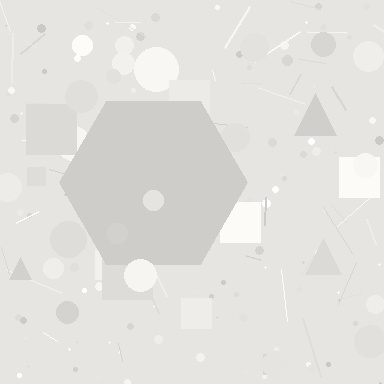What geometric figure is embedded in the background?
A hexagon is embedded in the background.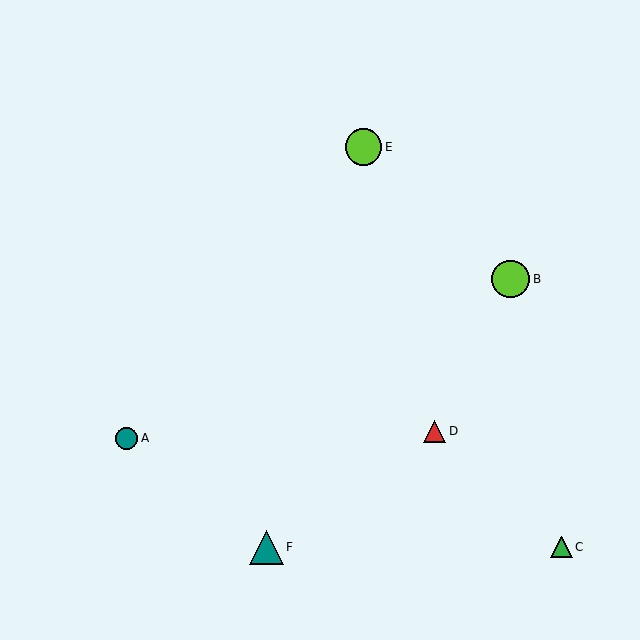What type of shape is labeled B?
Shape B is a lime circle.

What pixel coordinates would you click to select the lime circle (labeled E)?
Click at (364, 147) to select the lime circle E.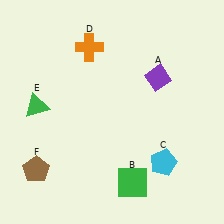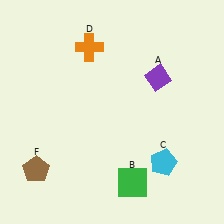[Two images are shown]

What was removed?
The green triangle (E) was removed in Image 2.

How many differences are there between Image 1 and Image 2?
There is 1 difference between the two images.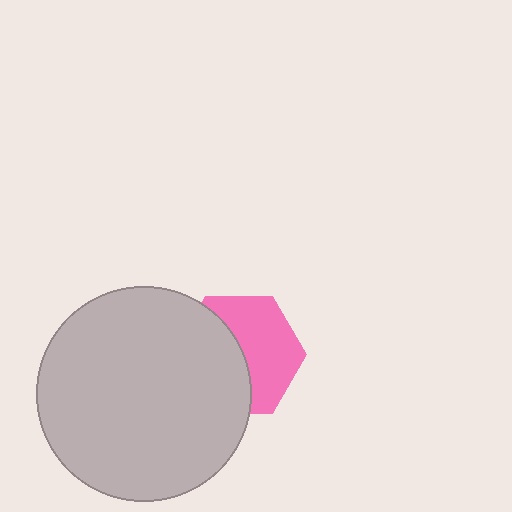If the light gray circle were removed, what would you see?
You would see the complete pink hexagon.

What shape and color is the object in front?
The object in front is a light gray circle.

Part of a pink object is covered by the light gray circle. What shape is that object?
It is a hexagon.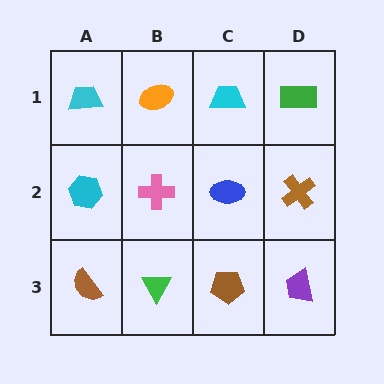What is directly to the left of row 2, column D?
A blue ellipse.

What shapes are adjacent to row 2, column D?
A green rectangle (row 1, column D), a purple trapezoid (row 3, column D), a blue ellipse (row 2, column C).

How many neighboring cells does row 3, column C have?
3.